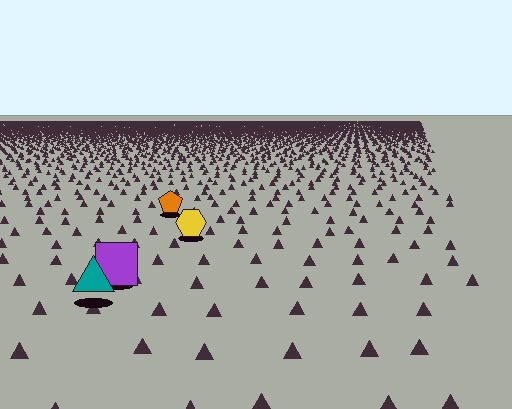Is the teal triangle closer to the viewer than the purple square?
Yes. The teal triangle is closer — you can tell from the texture gradient: the ground texture is coarser near it.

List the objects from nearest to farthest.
From nearest to farthest: the teal triangle, the purple square, the yellow hexagon, the orange pentagon.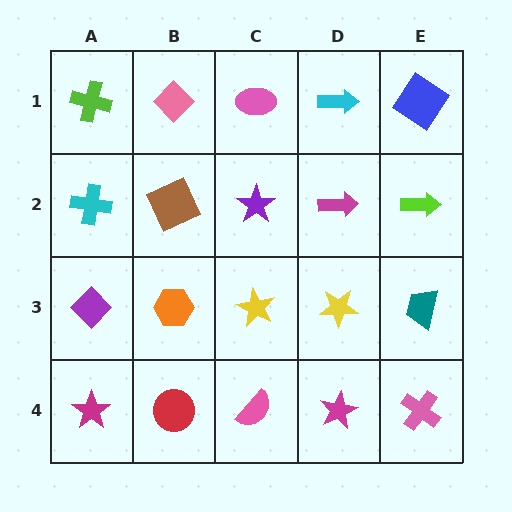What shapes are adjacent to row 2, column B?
A pink diamond (row 1, column B), an orange hexagon (row 3, column B), a cyan cross (row 2, column A), a purple star (row 2, column C).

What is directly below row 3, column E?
A pink cross.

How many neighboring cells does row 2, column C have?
4.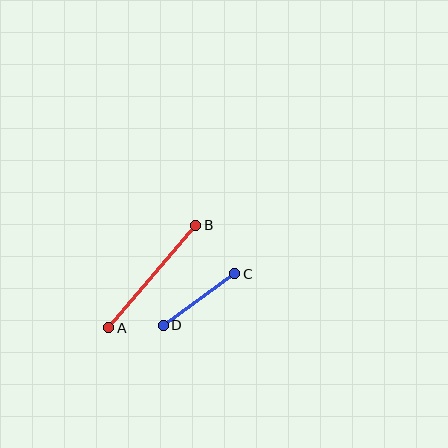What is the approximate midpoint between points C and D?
The midpoint is at approximately (199, 300) pixels.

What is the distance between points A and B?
The distance is approximately 134 pixels.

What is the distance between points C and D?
The distance is approximately 88 pixels.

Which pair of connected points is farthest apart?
Points A and B are farthest apart.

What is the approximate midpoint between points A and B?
The midpoint is at approximately (152, 277) pixels.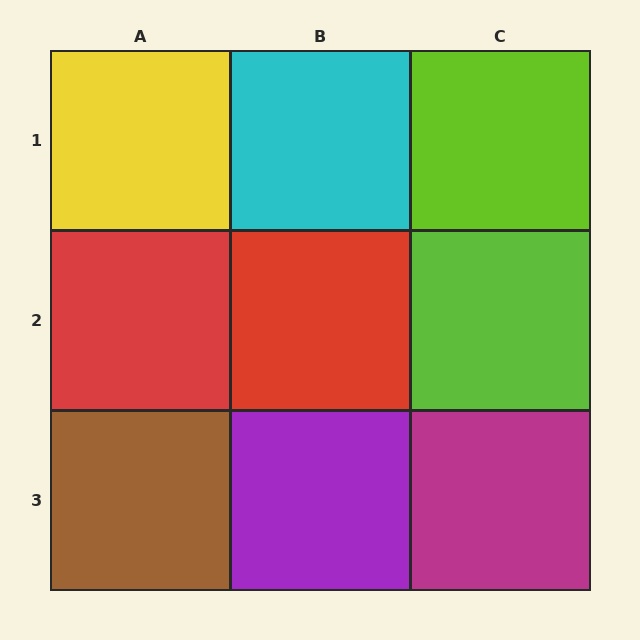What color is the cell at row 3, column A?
Brown.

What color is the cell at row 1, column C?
Lime.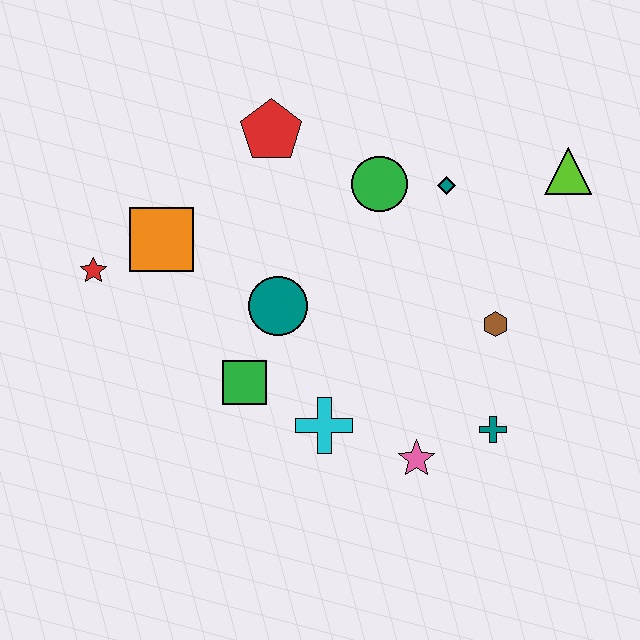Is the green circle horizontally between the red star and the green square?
No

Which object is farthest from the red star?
The lime triangle is farthest from the red star.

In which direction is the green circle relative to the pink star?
The green circle is above the pink star.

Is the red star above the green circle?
No